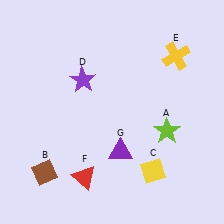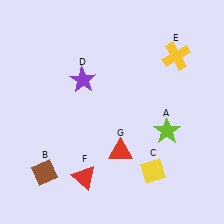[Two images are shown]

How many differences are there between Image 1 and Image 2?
There is 1 difference between the two images.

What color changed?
The triangle (G) changed from purple in Image 1 to red in Image 2.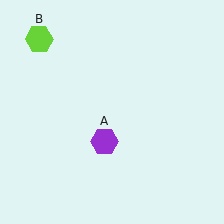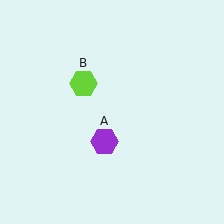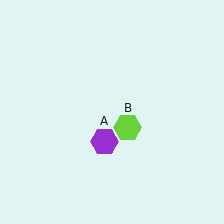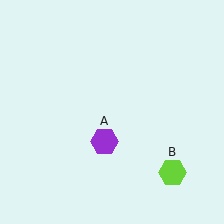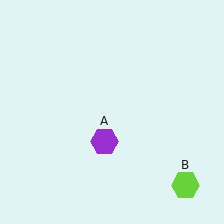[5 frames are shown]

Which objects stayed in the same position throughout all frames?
Purple hexagon (object A) remained stationary.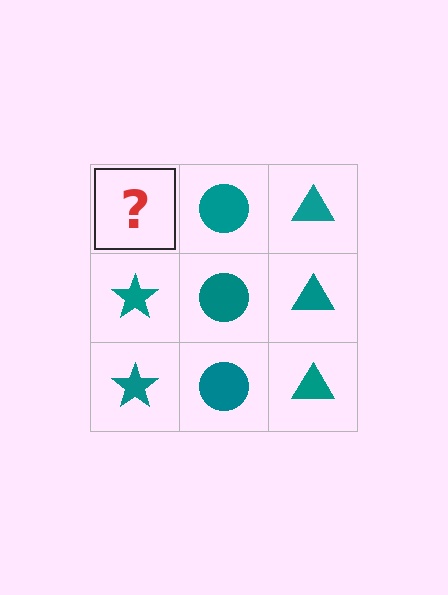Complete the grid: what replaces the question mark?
The question mark should be replaced with a teal star.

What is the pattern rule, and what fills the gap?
The rule is that each column has a consistent shape. The gap should be filled with a teal star.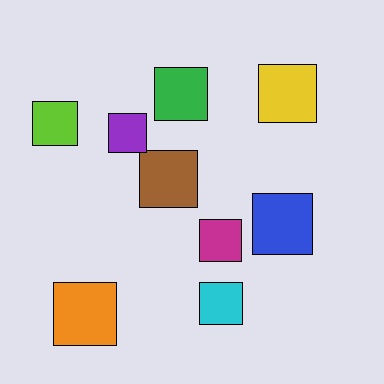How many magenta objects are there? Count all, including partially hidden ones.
There is 1 magenta object.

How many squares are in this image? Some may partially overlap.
There are 9 squares.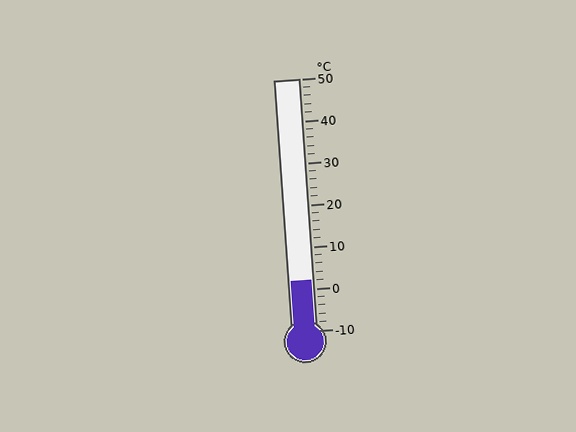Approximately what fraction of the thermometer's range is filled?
The thermometer is filled to approximately 20% of its range.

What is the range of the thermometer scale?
The thermometer scale ranges from -10°C to 50°C.